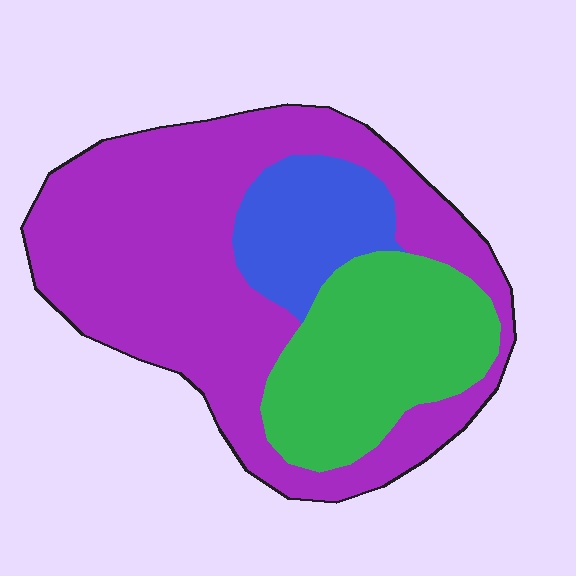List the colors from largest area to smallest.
From largest to smallest: purple, green, blue.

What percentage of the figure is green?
Green covers about 25% of the figure.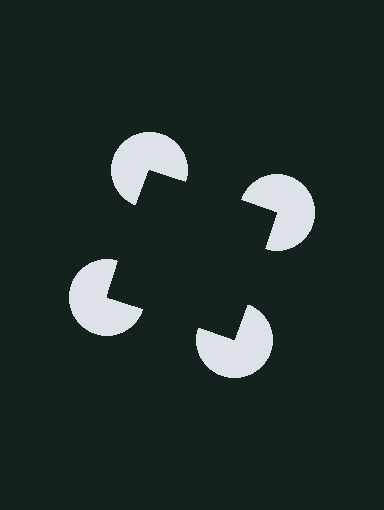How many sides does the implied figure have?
4 sides.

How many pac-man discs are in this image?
There are 4 — one at each vertex of the illusory square.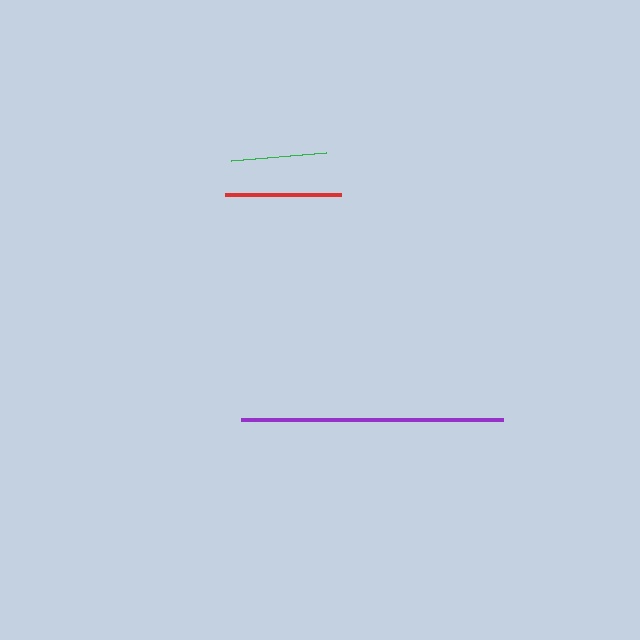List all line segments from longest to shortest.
From longest to shortest: purple, red, green.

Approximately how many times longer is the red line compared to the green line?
The red line is approximately 1.2 times the length of the green line.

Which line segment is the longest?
The purple line is the longest at approximately 262 pixels.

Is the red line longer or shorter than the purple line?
The purple line is longer than the red line.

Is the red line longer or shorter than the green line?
The red line is longer than the green line.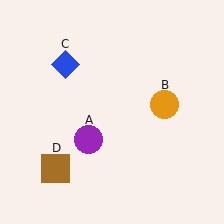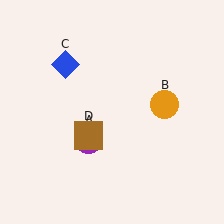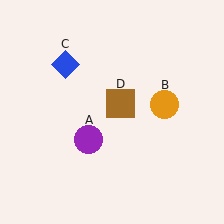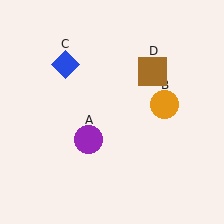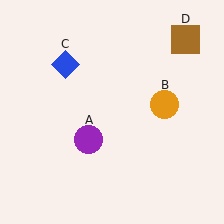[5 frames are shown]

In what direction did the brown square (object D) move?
The brown square (object D) moved up and to the right.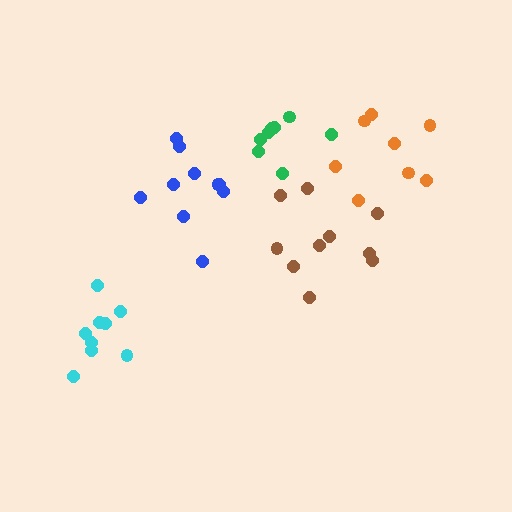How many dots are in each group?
Group 1: 8 dots, Group 2: 9 dots, Group 3: 10 dots, Group 4: 10 dots, Group 5: 8 dots (45 total).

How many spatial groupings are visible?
There are 5 spatial groupings.